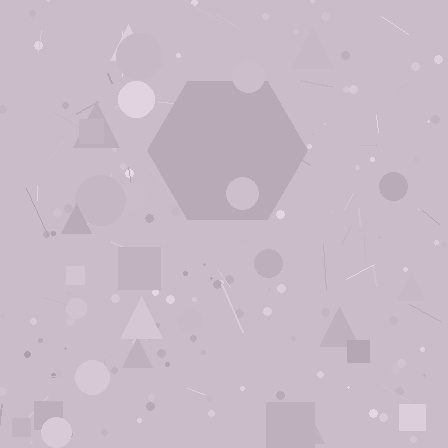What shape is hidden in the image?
A hexagon is hidden in the image.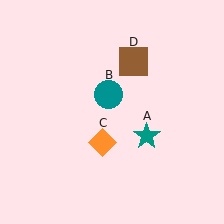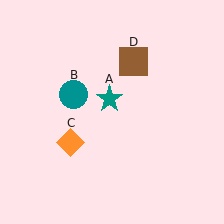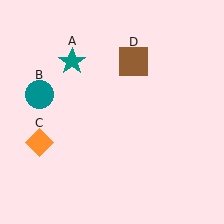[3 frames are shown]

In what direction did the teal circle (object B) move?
The teal circle (object B) moved left.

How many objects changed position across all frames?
3 objects changed position: teal star (object A), teal circle (object B), orange diamond (object C).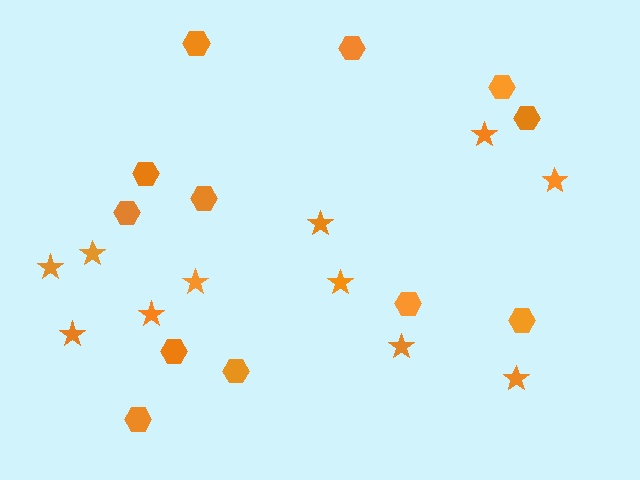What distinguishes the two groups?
There are 2 groups: one group of hexagons (12) and one group of stars (11).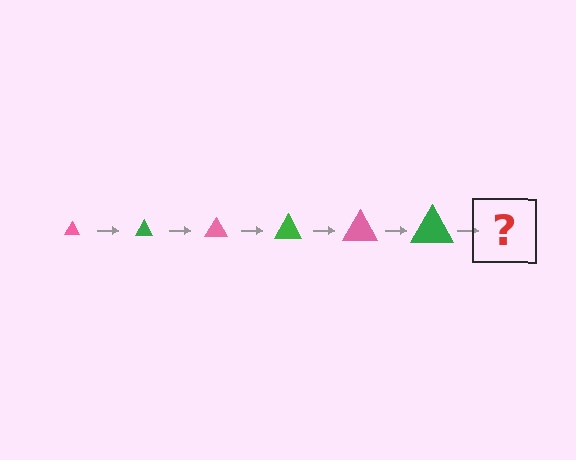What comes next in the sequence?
The next element should be a pink triangle, larger than the previous one.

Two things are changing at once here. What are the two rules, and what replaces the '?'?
The two rules are that the triangle grows larger each step and the color cycles through pink and green. The '?' should be a pink triangle, larger than the previous one.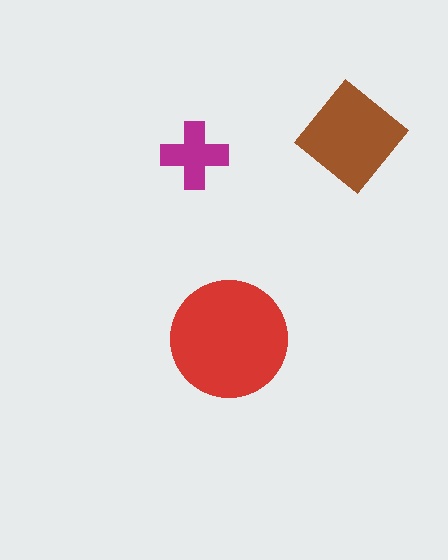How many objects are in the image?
There are 3 objects in the image.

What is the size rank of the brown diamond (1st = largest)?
2nd.